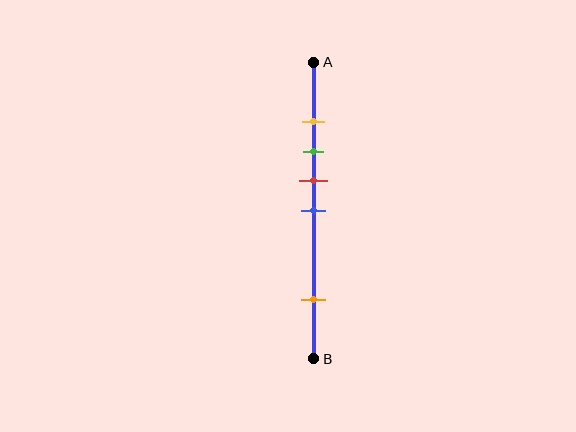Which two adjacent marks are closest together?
The yellow and green marks are the closest adjacent pair.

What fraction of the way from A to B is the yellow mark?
The yellow mark is approximately 20% (0.2) of the way from A to B.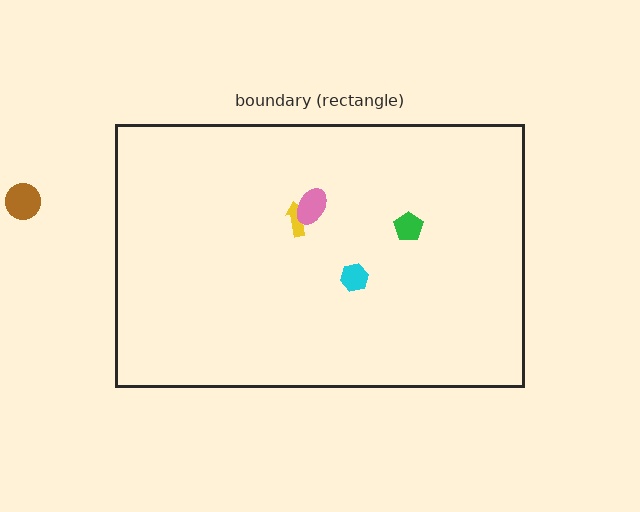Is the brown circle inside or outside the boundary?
Outside.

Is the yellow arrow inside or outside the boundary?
Inside.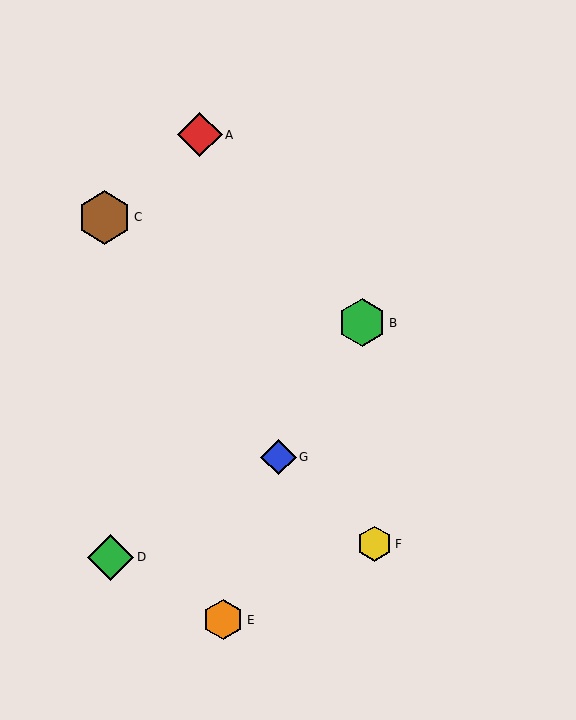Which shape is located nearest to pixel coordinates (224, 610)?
The orange hexagon (labeled E) at (223, 620) is nearest to that location.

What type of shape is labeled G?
Shape G is a blue diamond.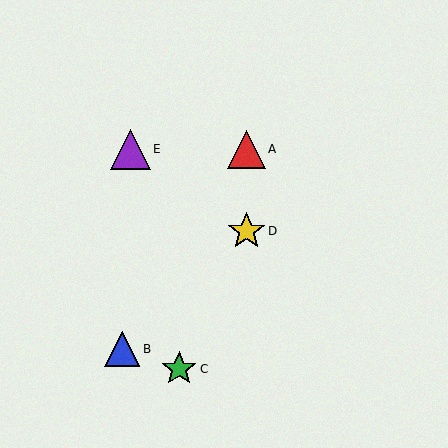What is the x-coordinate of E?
Object E is at x≈130.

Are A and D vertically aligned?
Yes, both are at x≈246.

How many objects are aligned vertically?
2 objects (A, D) are aligned vertically.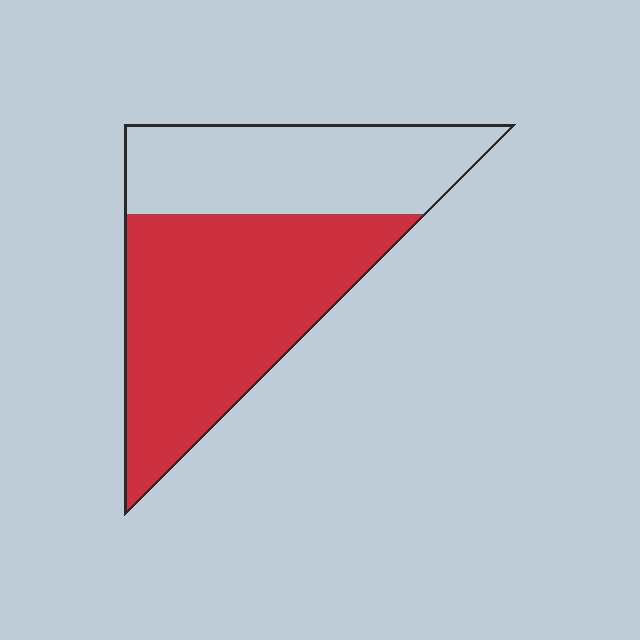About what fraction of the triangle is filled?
About three fifths (3/5).